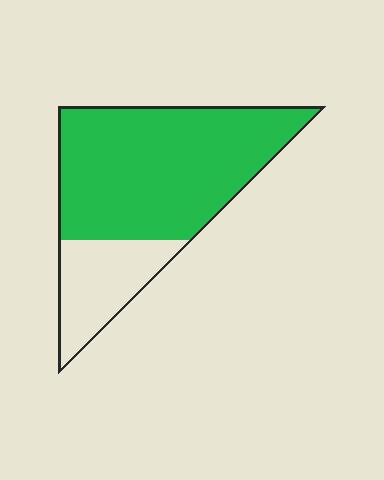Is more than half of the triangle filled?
Yes.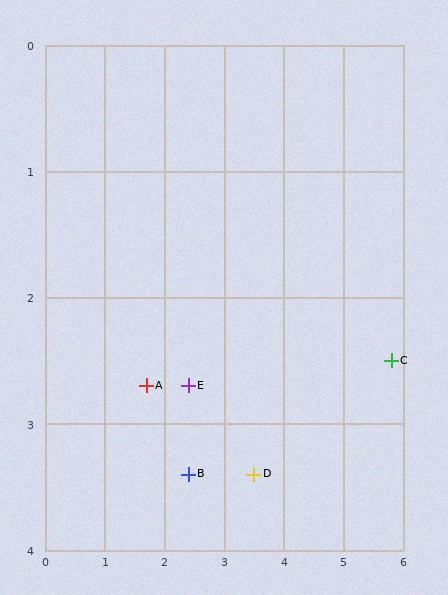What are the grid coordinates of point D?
Point D is at approximately (3.5, 3.4).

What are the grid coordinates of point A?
Point A is at approximately (1.7, 2.7).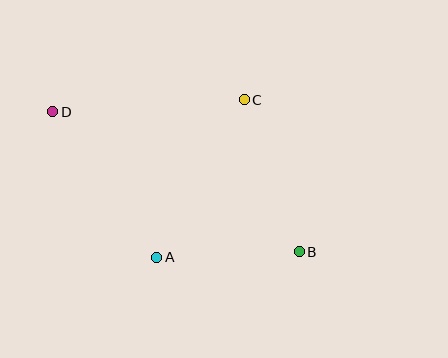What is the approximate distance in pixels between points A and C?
The distance between A and C is approximately 180 pixels.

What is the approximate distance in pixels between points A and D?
The distance between A and D is approximately 179 pixels.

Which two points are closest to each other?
Points A and B are closest to each other.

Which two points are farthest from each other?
Points B and D are farthest from each other.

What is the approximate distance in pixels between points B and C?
The distance between B and C is approximately 162 pixels.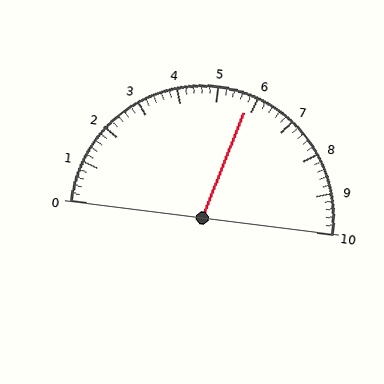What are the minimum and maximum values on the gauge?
The gauge ranges from 0 to 10.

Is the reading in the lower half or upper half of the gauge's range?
The reading is in the upper half of the range (0 to 10).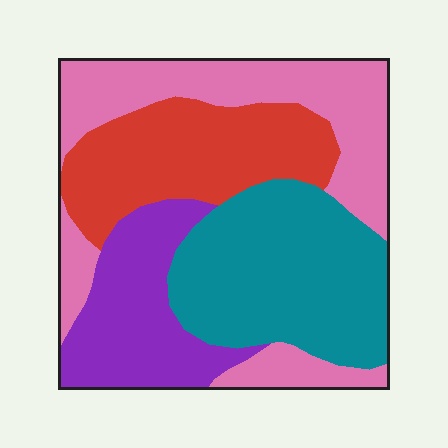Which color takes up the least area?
Purple, at roughly 20%.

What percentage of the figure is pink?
Pink covers about 30% of the figure.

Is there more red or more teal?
Teal.